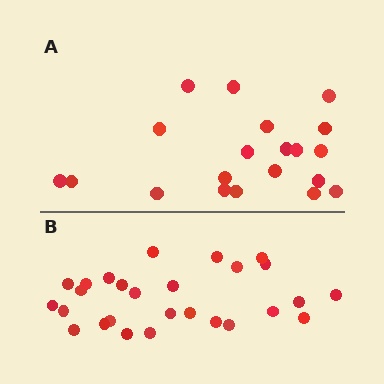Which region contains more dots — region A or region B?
Region B (the bottom region) has more dots.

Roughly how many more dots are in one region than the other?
Region B has roughly 8 or so more dots than region A.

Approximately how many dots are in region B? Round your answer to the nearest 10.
About 30 dots. (The exact count is 27, which rounds to 30.)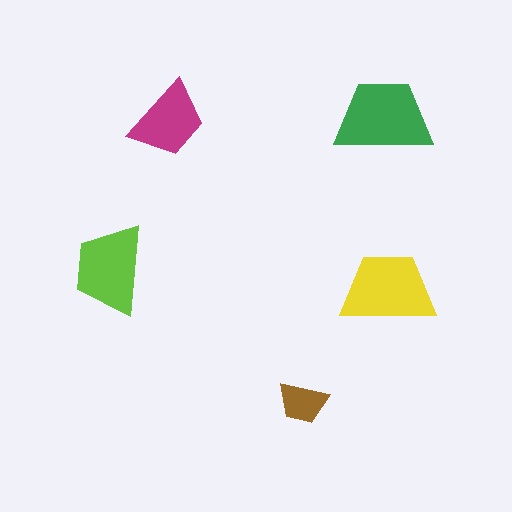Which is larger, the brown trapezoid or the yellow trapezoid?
The yellow one.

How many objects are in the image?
There are 5 objects in the image.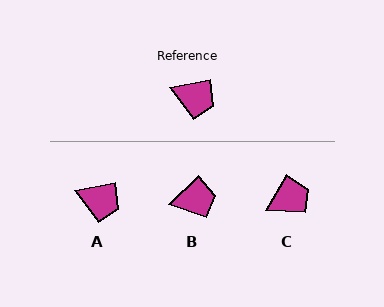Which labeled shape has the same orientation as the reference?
A.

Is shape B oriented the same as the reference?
No, it is off by about 34 degrees.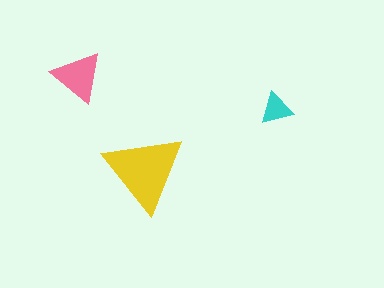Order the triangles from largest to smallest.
the yellow one, the pink one, the cyan one.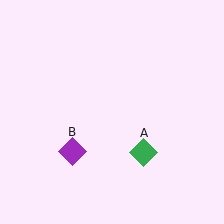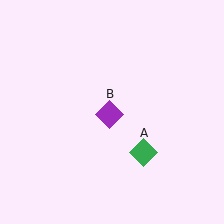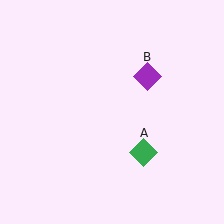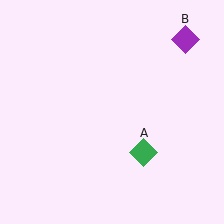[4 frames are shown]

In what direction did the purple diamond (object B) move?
The purple diamond (object B) moved up and to the right.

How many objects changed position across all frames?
1 object changed position: purple diamond (object B).